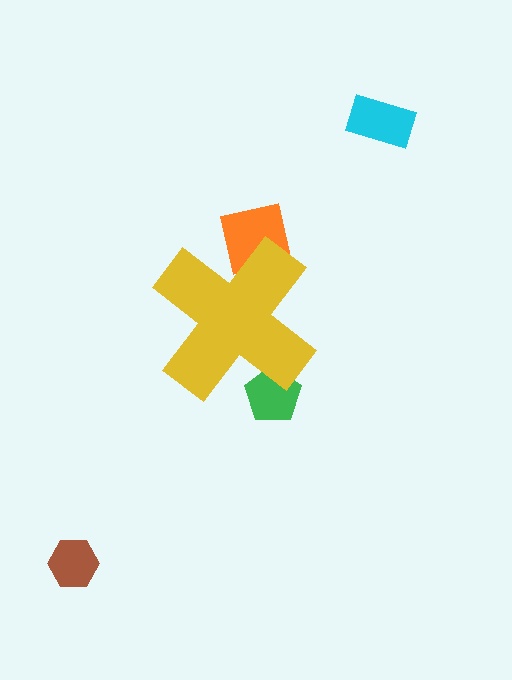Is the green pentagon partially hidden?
Yes, the green pentagon is partially hidden behind the yellow cross.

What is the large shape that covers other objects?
A yellow cross.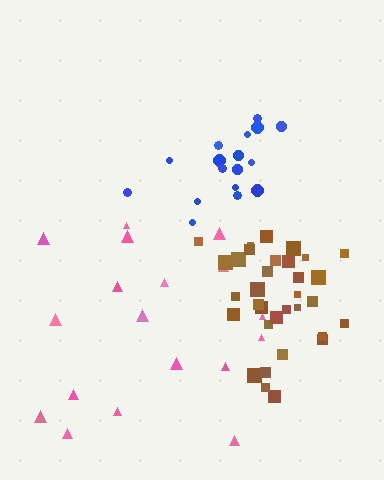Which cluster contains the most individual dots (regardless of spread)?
Brown (33).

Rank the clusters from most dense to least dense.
blue, brown, pink.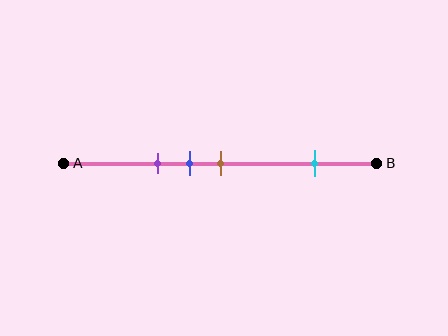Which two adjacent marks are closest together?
The blue and brown marks are the closest adjacent pair.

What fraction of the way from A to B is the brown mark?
The brown mark is approximately 50% (0.5) of the way from A to B.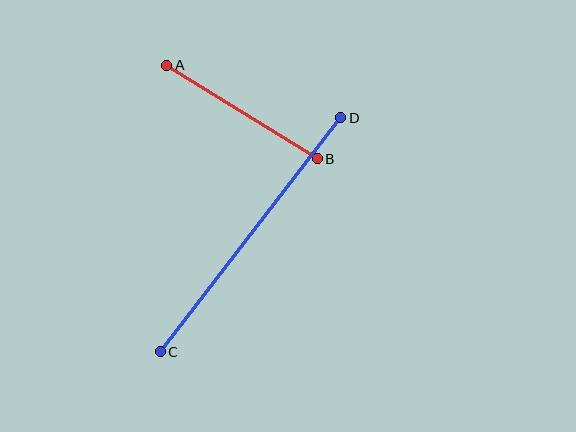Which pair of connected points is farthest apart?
Points C and D are farthest apart.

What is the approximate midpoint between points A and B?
The midpoint is at approximately (242, 112) pixels.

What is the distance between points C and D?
The distance is approximately 296 pixels.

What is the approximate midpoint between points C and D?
The midpoint is at approximately (251, 235) pixels.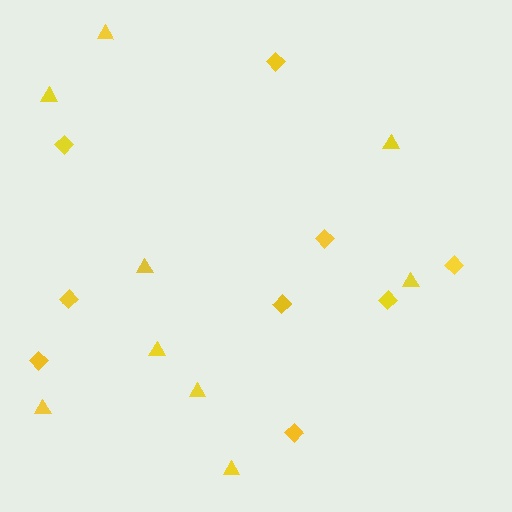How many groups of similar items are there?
There are 2 groups: one group of triangles (9) and one group of diamonds (9).